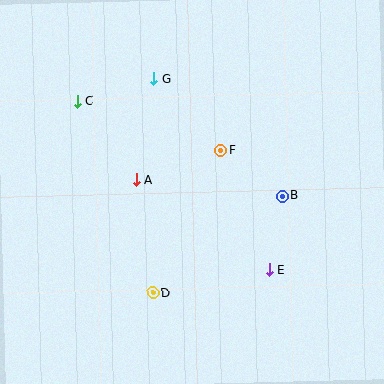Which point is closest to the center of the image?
Point F at (221, 151) is closest to the center.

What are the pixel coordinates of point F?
Point F is at (221, 151).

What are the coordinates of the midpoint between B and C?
The midpoint between B and C is at (180, 148).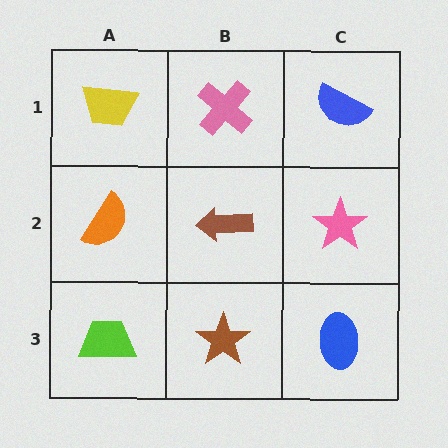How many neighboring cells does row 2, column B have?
4.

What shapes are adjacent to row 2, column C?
A blue semicircle (row 1, column C), a blue ellipse (row 3, column C), a brown arrow (row 2, column B).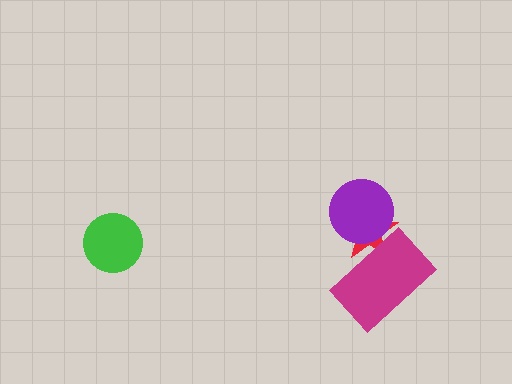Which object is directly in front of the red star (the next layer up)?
The purple circle is directly in front of the red star.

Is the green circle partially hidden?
No, no other shape covers it.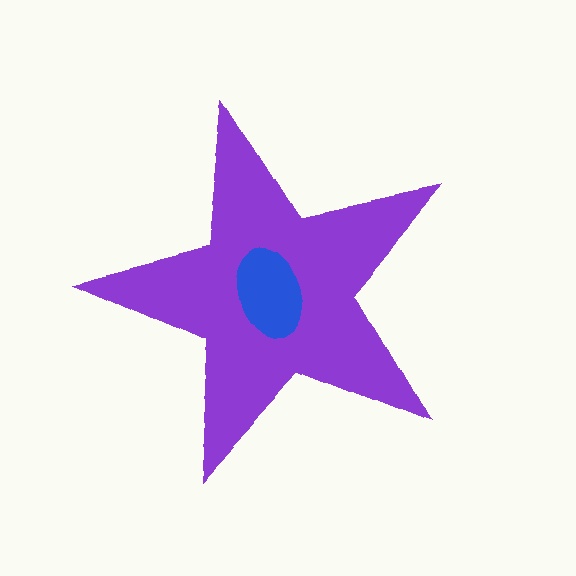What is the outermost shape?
The purple star.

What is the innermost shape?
The blue ellipse.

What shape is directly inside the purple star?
The blue ellipse.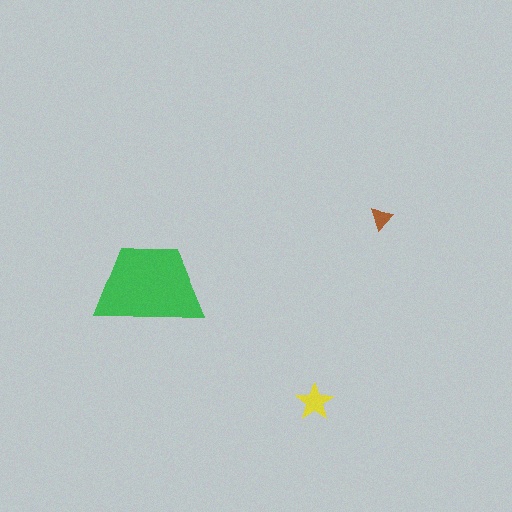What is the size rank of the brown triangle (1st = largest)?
3rd.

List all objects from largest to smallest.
The green trapezoid, the yellow star, the brown triangle.